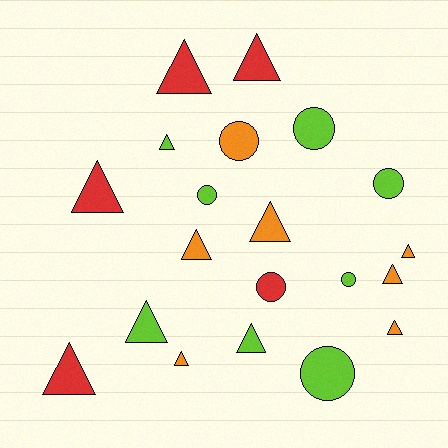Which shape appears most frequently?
Triangle, with 13 objects.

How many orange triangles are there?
There are 6 orange triangles.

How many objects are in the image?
There are 20 objects.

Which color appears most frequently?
Lime, with 8 objects.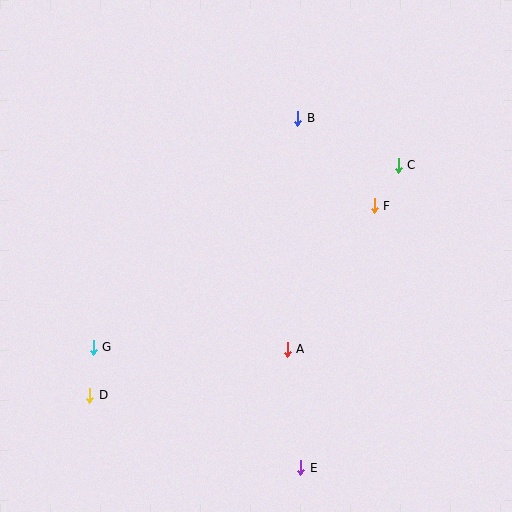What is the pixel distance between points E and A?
The distance between E and A is 119 pixels.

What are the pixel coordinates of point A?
Point A is at (287, 349).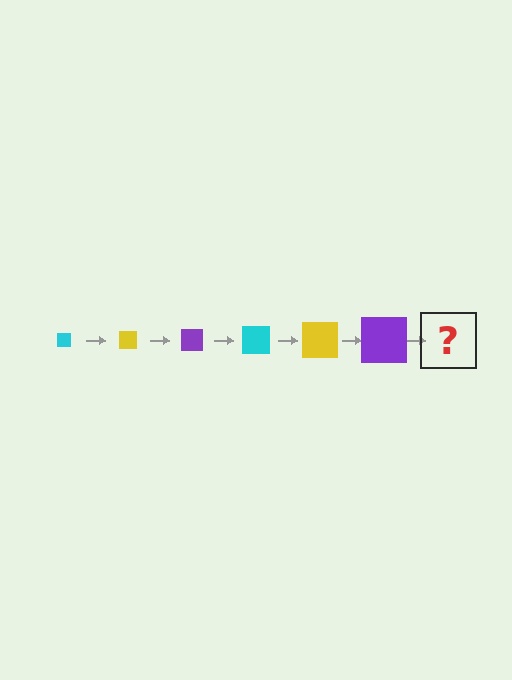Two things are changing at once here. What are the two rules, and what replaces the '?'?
The two rules are that the square grows larger each step and the color cycles through cyan, yellow, and purple. The '?' should be a cyan square, larger than the previous one.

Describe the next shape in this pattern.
It should be a cyan square, larger than the previous one.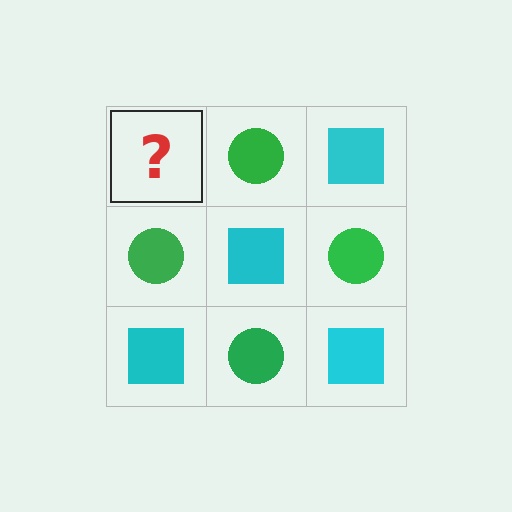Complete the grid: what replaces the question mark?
The question mark should be replaced with a cyan square.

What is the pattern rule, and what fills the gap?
The rule is that it alternates cyan square and green circle in a checkerboard pattern. The gap should be filled with a cyan square.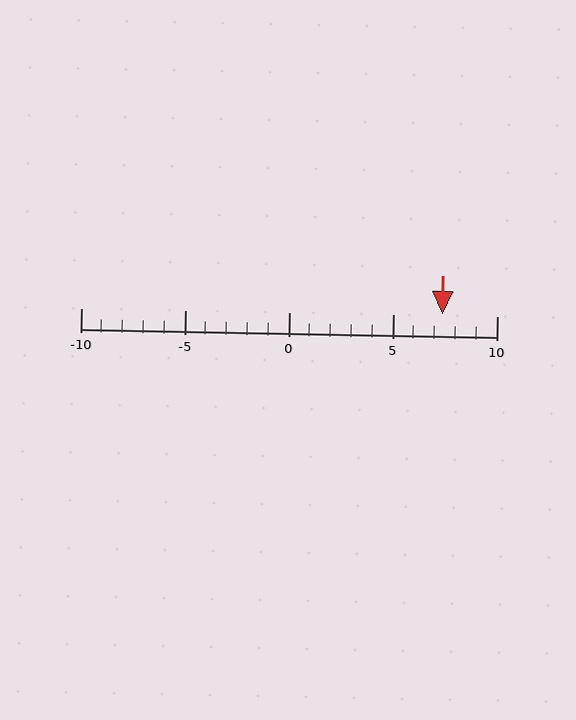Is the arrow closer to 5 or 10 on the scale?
The arrow is closer to 5.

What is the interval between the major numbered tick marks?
The major tick marks are spaced 5 units apart.